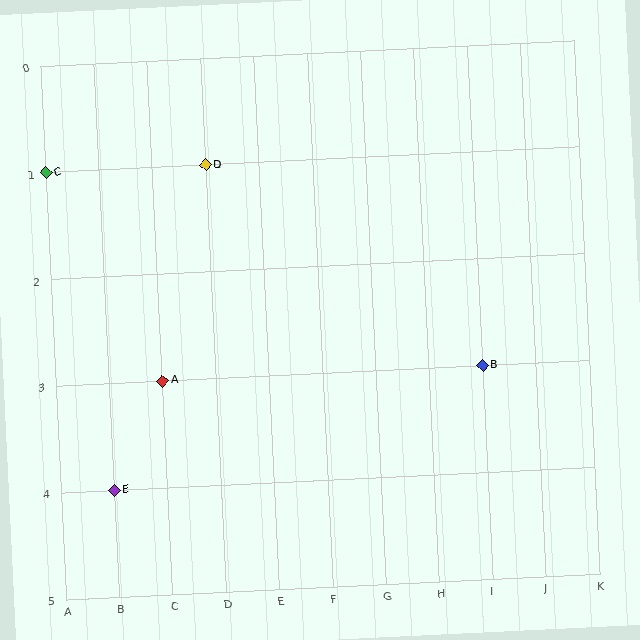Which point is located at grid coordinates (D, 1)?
Point D is at (D, 1).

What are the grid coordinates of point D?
Point D is at grid coordinates (D, 1).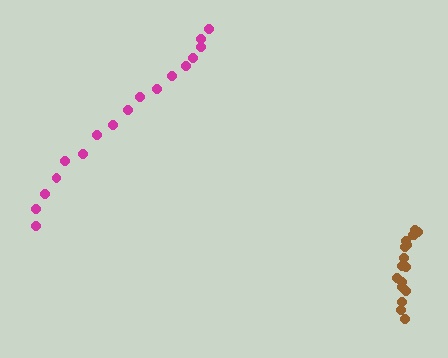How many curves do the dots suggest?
There are 2 distinct paths.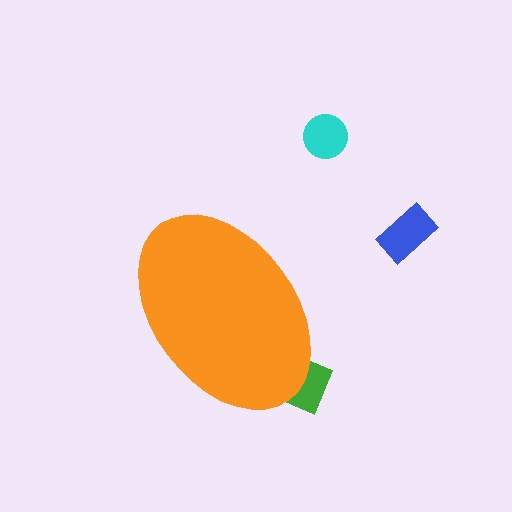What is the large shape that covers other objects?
An orange ellipse.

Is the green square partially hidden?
Yes, the green square is partially hidden behind the orange ellipse.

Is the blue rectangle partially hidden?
No, the blue rectangle is fully visible.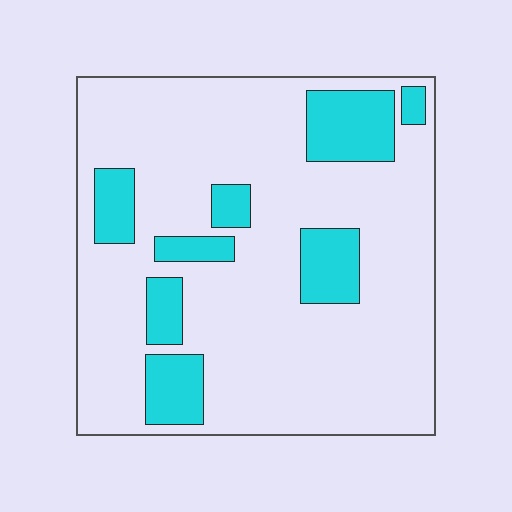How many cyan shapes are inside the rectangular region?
8.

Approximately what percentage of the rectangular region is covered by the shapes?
Approximately 20%.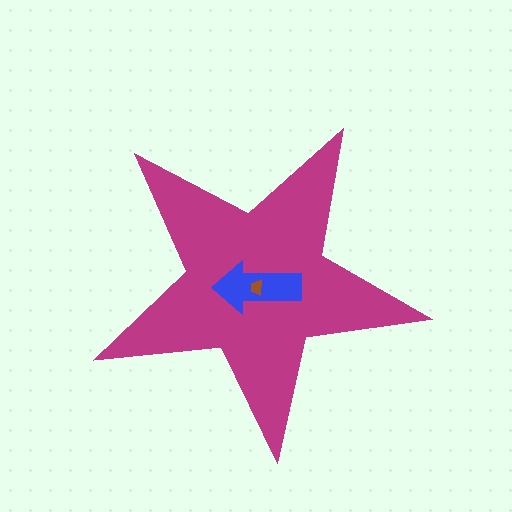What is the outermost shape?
The magenta star.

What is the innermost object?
The brown trapezoid.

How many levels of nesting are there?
3.